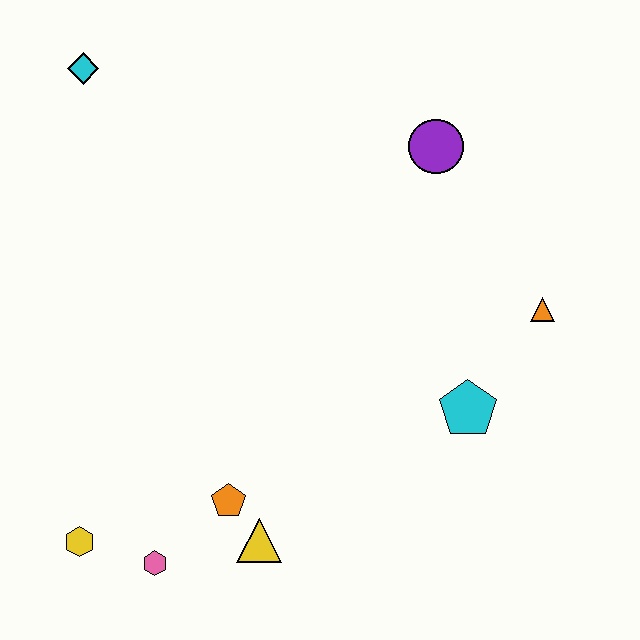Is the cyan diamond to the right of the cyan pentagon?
No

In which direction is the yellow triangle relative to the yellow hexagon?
The yellow triangle is to the right of the yellow hexagon.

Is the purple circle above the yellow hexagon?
Yes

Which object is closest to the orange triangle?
The cyan pentagon is closest to the orange triangle.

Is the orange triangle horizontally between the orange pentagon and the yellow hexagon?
No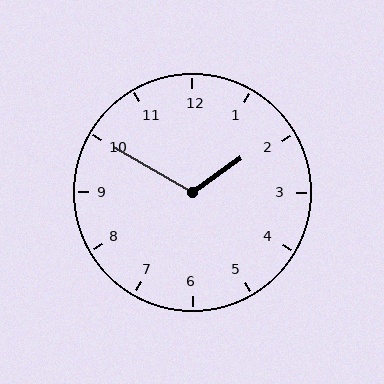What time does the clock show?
1:50.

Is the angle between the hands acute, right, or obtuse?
It is obtuse.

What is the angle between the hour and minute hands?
Approximately 115 degrees.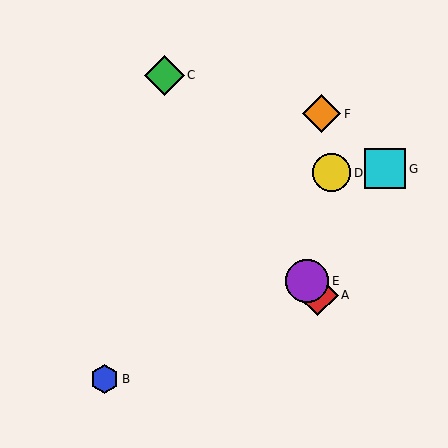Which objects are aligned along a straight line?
Objects A, C, E are aligned along a straight line.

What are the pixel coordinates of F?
Object F is at (321, 114).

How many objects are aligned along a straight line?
3 objects (A, C, E) are aligned along a straight line.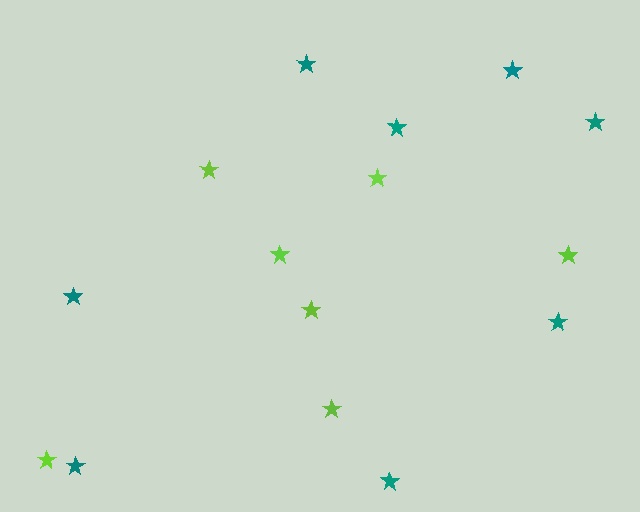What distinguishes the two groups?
There are 2 groups: one group of teal stars (8) and one group of lime stars (7).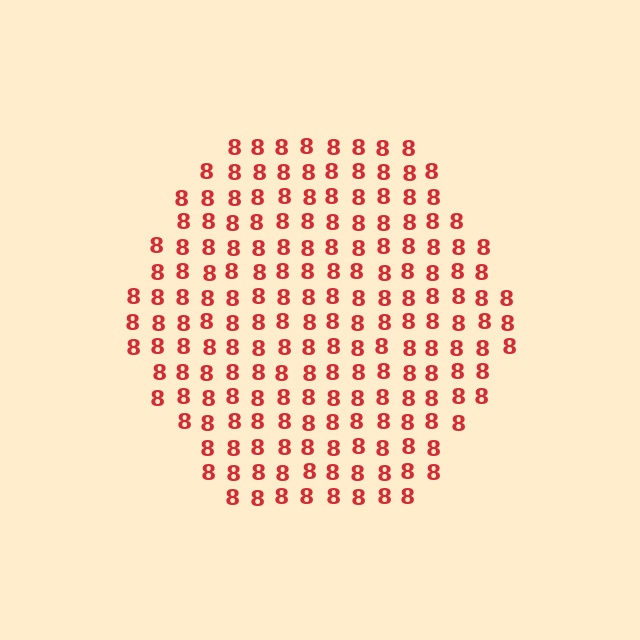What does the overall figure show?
The overall figure shows a hexagon.